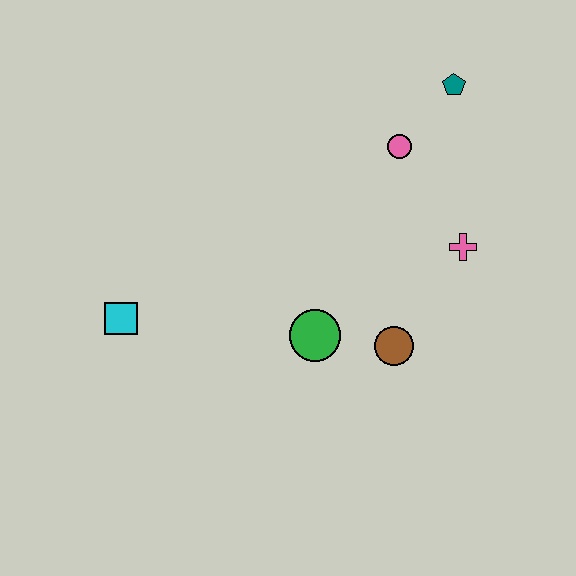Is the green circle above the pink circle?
No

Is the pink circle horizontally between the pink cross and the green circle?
Yes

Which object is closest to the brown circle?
The green circle is closest to the brown circle.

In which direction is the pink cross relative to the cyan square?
The pink cross is to the right of the cyan square.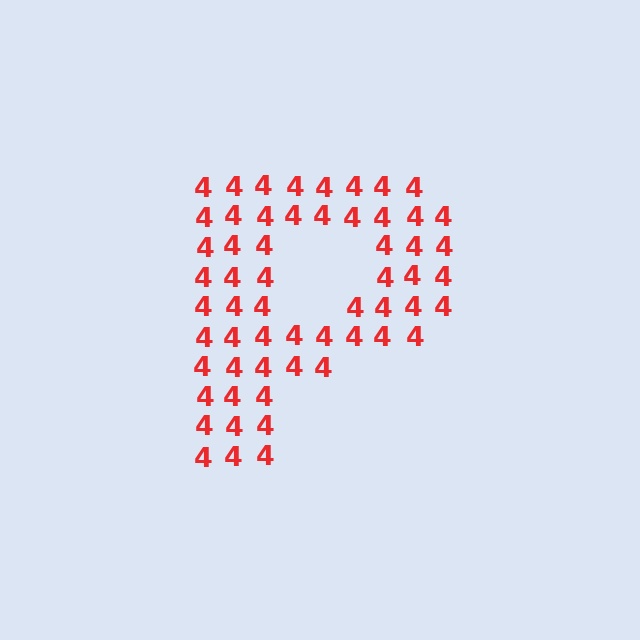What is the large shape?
The large shape is the letter P.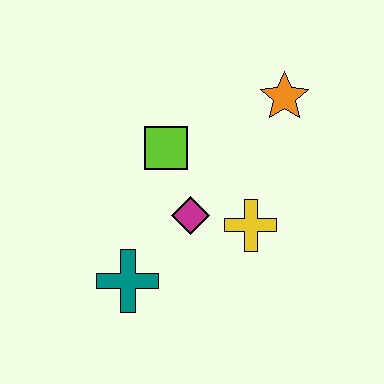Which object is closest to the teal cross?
The magenta diamond is closest to the teal cross.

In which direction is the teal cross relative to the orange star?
The teal cross is below the orange star.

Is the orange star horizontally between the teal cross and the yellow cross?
No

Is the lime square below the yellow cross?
No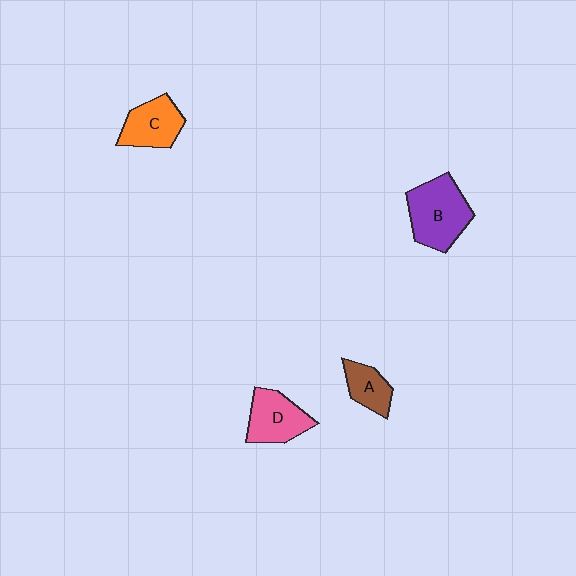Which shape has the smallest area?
Shape A (brown).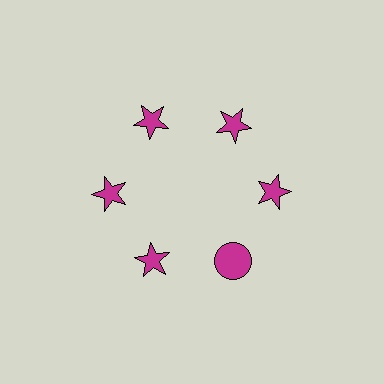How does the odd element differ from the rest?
It has a different shape: circle instead of star.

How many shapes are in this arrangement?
There are 6 shapes arranged in a ring pattern.